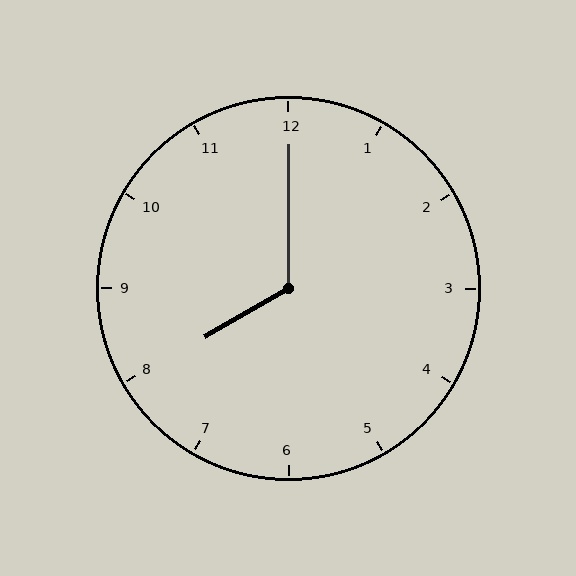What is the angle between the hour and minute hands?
Approximately 120 degrees.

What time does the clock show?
8:00.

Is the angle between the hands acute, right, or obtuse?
It is obtuse.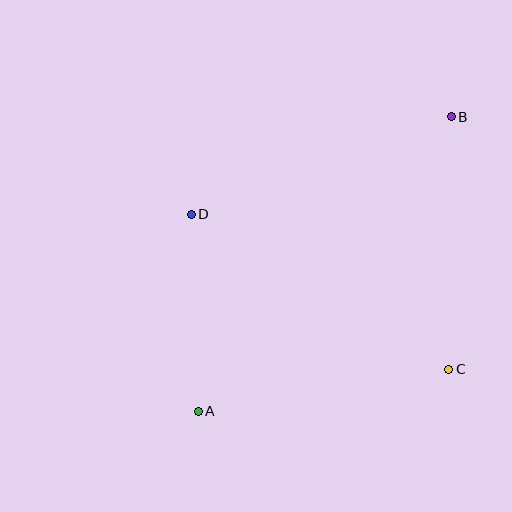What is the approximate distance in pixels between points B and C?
The distance between B and C is approximately 252 pixels.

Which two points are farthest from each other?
Points A and B are farthest from each other.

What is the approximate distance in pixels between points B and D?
The distance between B and D is approximately 278 pixels.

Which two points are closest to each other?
Points A and D are closest to each other.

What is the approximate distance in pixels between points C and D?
The distance between C and D is approximately 300 pixels.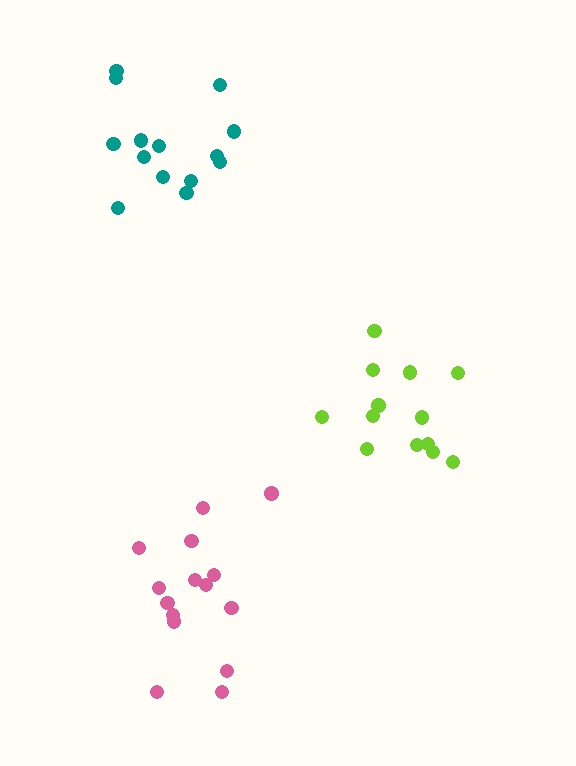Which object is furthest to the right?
The lime cluster is rightmost.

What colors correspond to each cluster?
The clusters are colored: lime, pink, teal.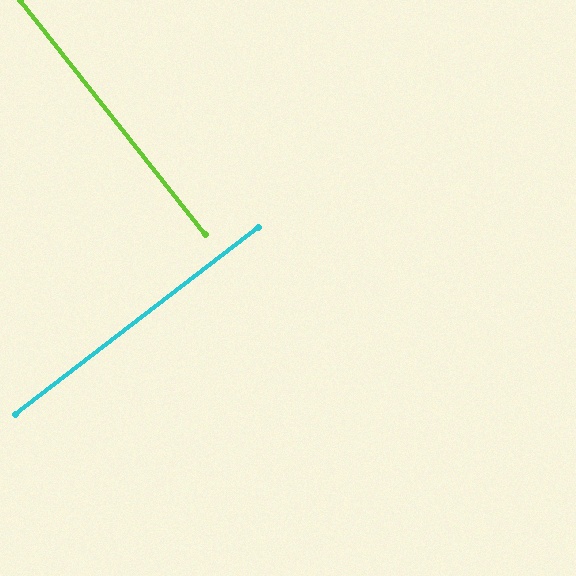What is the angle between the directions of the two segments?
Approximately 89 degrees.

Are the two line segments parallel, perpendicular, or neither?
Perpendicular — they meet at approximately 89°.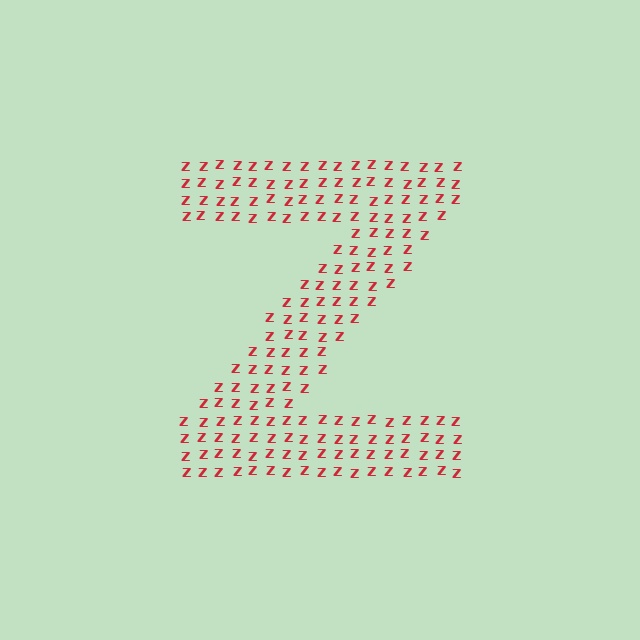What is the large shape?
The large shape is the letter Z.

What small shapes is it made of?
It is made of small letter Z's.